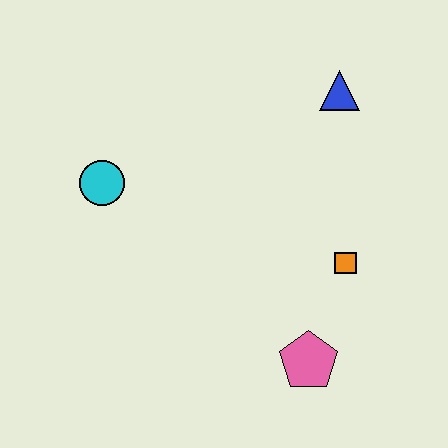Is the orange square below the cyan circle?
Yes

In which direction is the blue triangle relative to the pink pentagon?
The blue triangle is above the pink pentagon.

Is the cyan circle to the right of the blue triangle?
No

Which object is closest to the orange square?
The pink pentagon is closest to the orange square.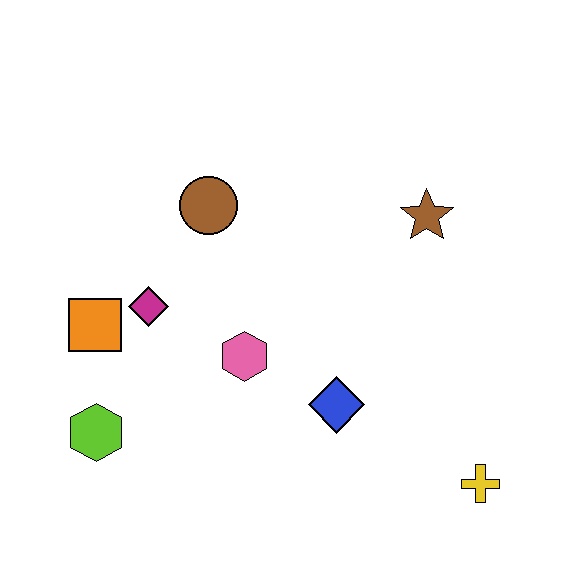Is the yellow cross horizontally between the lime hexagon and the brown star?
No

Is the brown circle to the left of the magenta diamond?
No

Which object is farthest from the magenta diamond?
The yellow cross is farthest from the magenta diamond.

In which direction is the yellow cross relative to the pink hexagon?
The yellow cross is to the right of the pink hexagon.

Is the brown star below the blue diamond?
No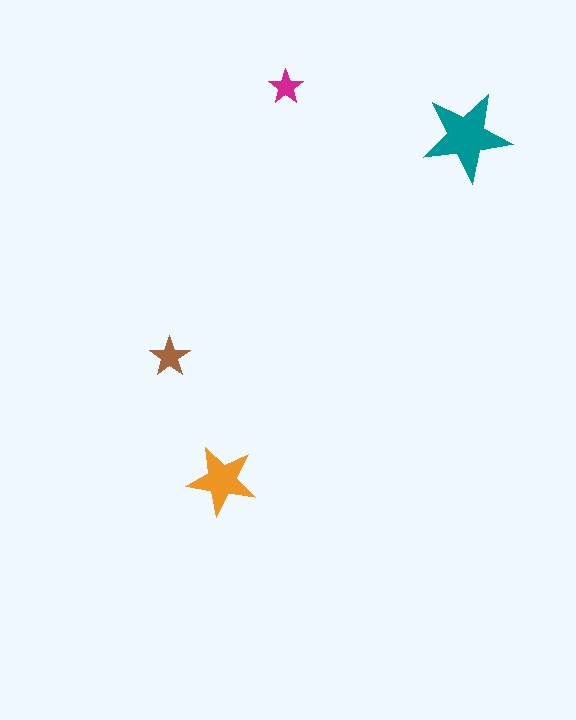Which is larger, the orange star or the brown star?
The orange one.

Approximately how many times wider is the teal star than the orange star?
About 1.5 times wider.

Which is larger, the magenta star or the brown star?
The brown one.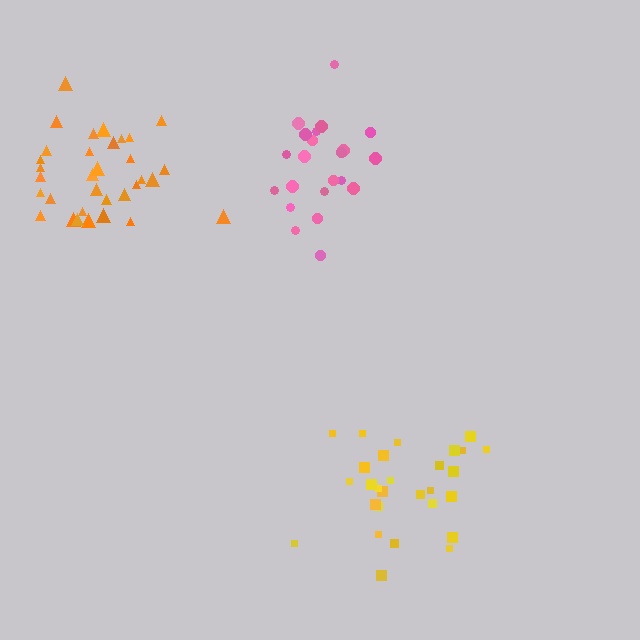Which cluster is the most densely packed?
Orange.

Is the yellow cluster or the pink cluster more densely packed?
Pink.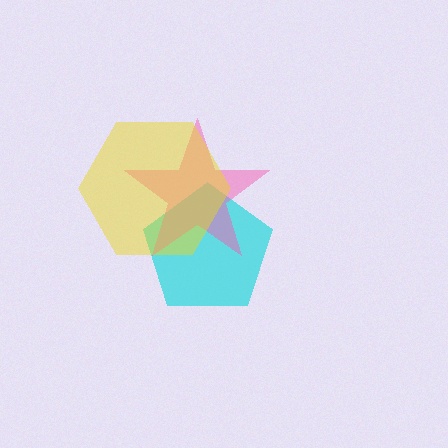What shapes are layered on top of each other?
The layered shapes are: a cyan pentagon, a pink star, a yellow hexagon.